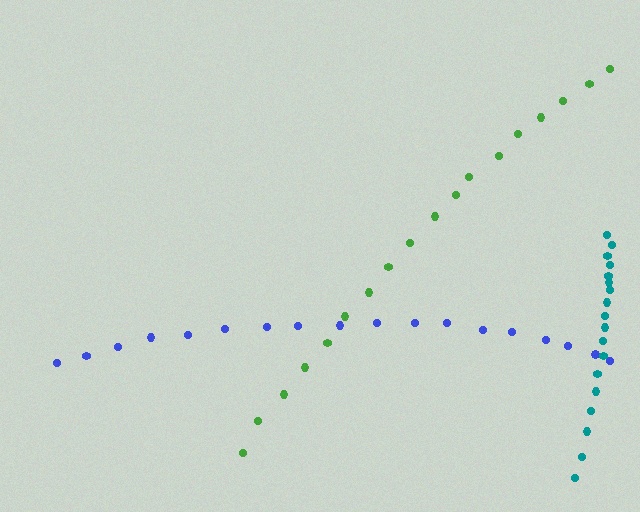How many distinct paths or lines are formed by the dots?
There are 3 distinct paths.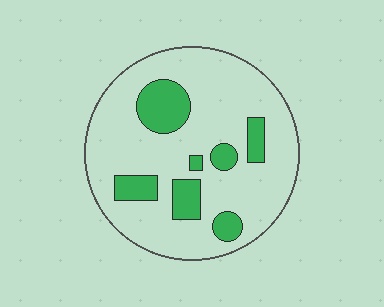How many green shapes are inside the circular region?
7.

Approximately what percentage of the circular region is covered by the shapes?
Approximately 20%.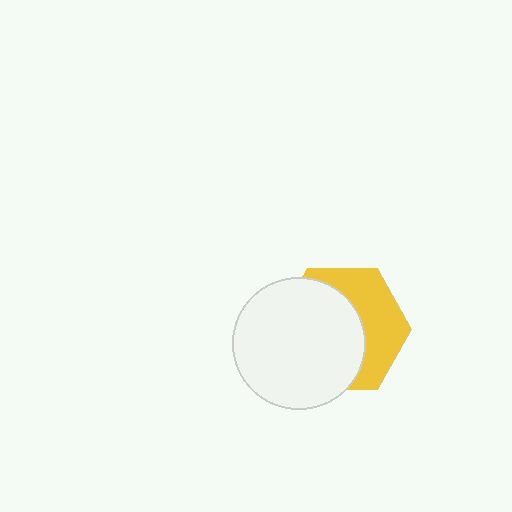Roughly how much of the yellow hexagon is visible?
A small part of it is visible (roughly 42%).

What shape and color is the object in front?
The object in front is a white circle.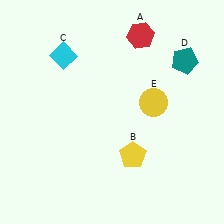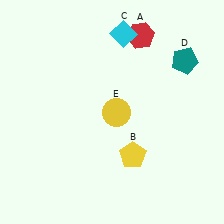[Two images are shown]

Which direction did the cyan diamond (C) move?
The cyan diamond (C) moved right.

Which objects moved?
The objects that moved are: the cyan diamond (C), the yellow circle (E).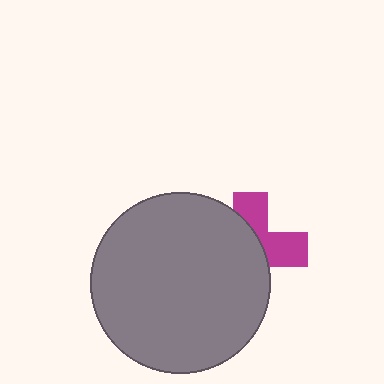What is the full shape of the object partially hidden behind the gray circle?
The partially hidden object is a magenta cross.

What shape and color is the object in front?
The object in front is a gray circle.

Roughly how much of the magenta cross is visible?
A small part of it is visible (roughly 39%).